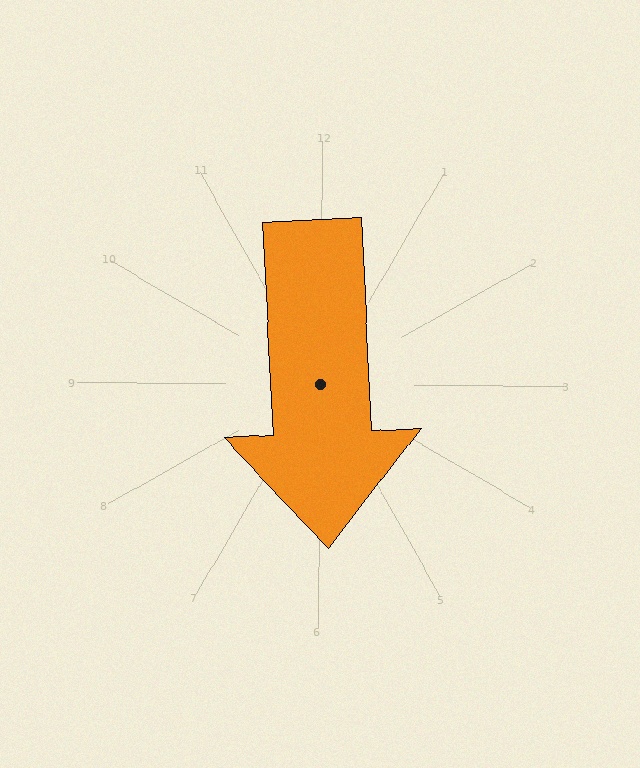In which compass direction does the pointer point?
South.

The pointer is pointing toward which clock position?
Roughly 6 o'clock.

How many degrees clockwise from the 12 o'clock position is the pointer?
Approximately 177 degrees.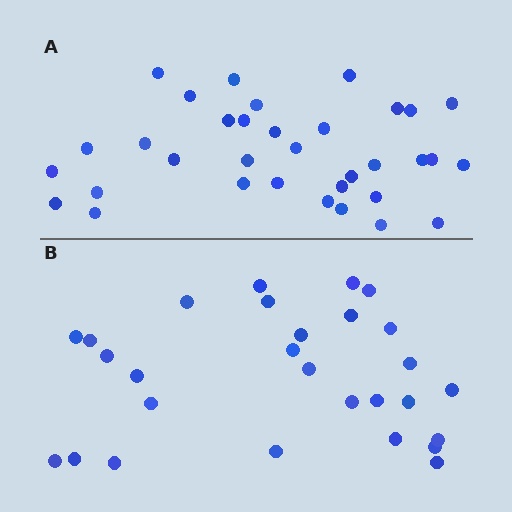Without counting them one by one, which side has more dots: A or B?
Region A (the top region) has more dots.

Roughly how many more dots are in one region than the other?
Region A has about 6 more dots than region B.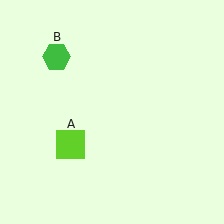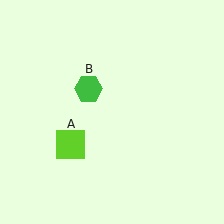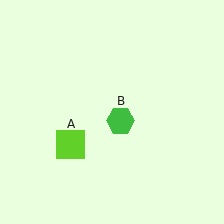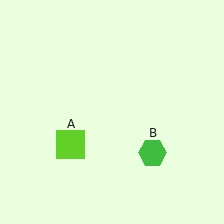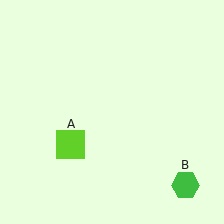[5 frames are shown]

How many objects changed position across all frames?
1 object changed position: green hexagon (object B).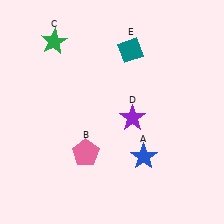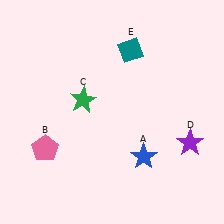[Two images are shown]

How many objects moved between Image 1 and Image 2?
3 objects moved between the two images.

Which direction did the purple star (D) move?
The purple star (D) moved right.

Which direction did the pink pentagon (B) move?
The pink pentagon (B) moved left.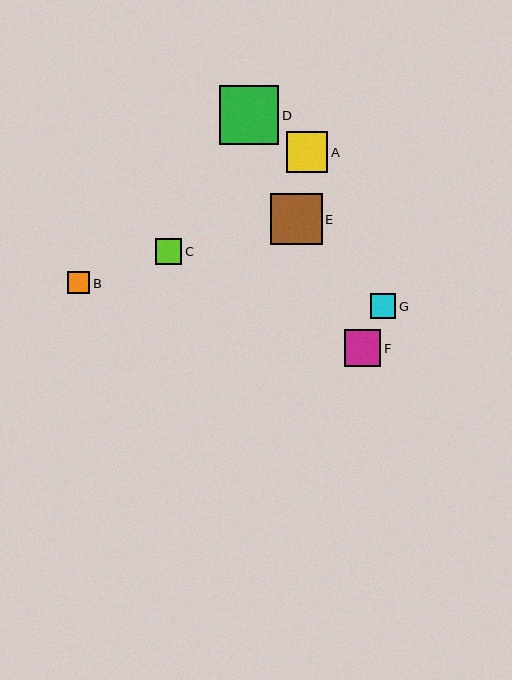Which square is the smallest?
Square B is the smallest with a size of approximately 23 pixels.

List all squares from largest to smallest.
From largest to smallest: D, E, A, F, C, G, B.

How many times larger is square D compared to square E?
Square D is approximately 1.2 times the size of square E.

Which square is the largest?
Square D is the largest with a size of approximately 59 pixels.